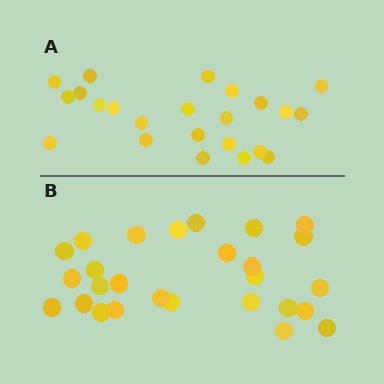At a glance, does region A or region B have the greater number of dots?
Region B (the bottom region) has more dots.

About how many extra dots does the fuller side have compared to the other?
Region B has about 4 more dots than region A.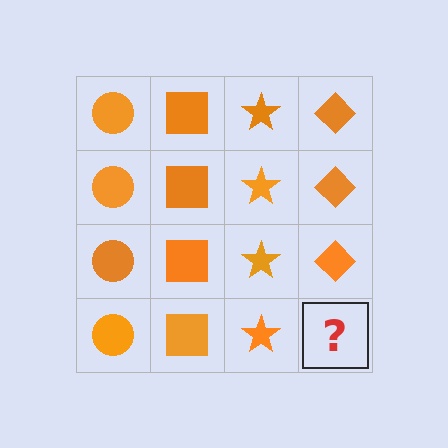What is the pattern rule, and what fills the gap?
The rule is that each column has a consistent shape. The gap should be filled with an orange diamond.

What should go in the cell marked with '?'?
The missing cell should contain an orange diamond.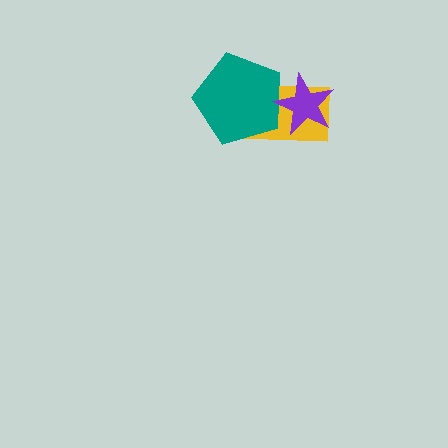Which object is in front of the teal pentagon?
The purple star is in front of the teal pentagon.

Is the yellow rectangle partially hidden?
Yes, it is partially covered by another shape.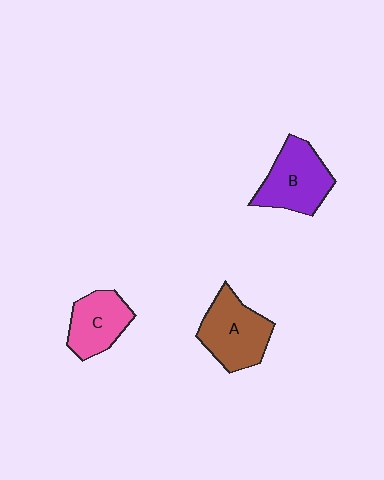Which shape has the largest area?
Shape A (brown).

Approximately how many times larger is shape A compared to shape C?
Approximately 1.3 times.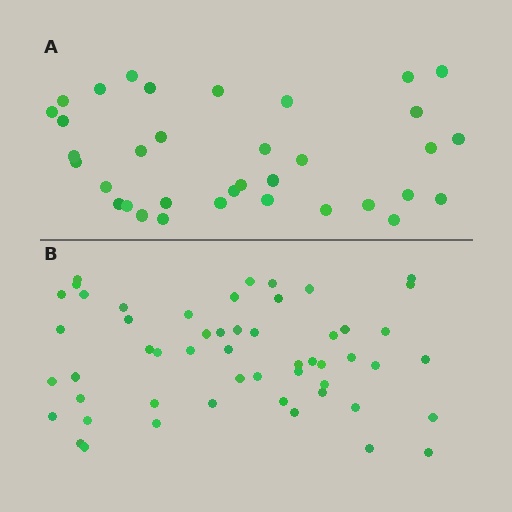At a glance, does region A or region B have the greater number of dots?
Region B (the bottom region) has more dots.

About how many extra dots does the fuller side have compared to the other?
Region B has approximately 20 more dots than region A.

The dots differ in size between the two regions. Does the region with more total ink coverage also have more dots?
No. Region A has more total ink coverage because its dots are larger, but region B actually contains more individual dots. Total area can be misleading — the number of items is what matters here.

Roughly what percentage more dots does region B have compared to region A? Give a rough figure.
About 50% more.